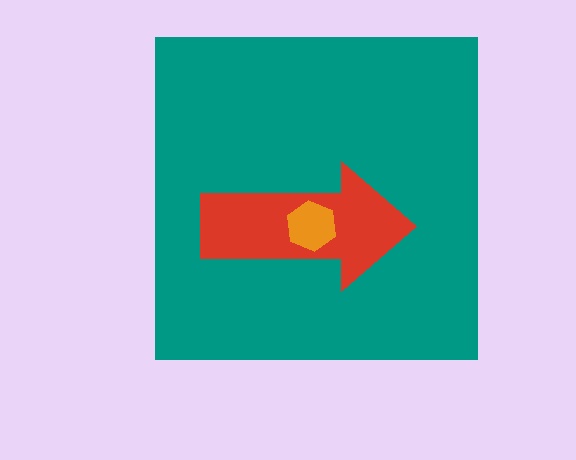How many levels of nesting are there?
3.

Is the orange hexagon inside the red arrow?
Yes.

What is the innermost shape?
The orange hexagon.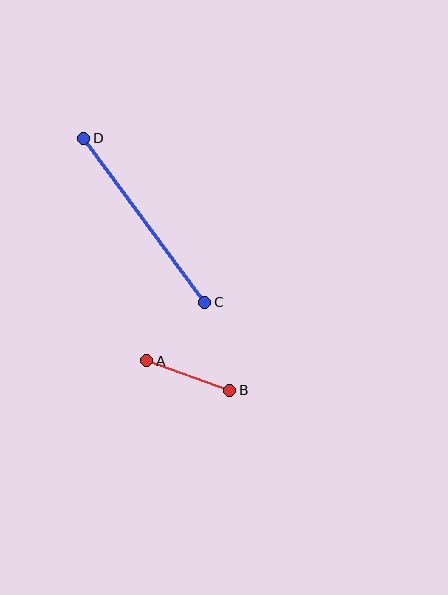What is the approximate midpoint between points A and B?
The midpoint is at approximately (188, 376) pixels.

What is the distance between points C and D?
The distance is approximately 204 pixels.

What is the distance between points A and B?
The distance is approximately 88 pixels.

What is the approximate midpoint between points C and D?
The midpoint is at approximately (144, 220) pixels.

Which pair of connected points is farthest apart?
Points C and D are farthest apart.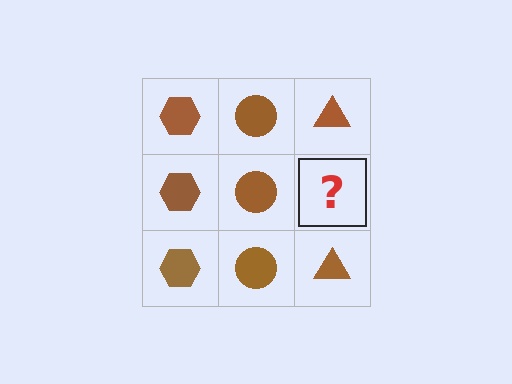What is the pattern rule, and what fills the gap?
The rule is that each column has a consistent shape. The gap should be filled with a brown triangle.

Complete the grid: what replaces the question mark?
The question mark should be replaced with a brown triangle.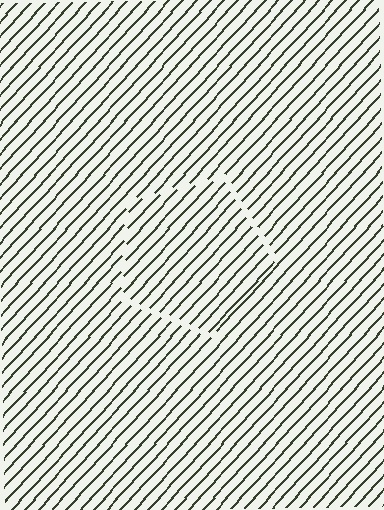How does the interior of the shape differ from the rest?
The interior of the shape contains the same grating, shifted by half a period — the contour is defined by the phase discontinuity where line-ends from the inner and outer gratings abut.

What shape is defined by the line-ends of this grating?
An illusory pentagon. The interior of the shape contains the same grating, shifted by half a period — the contour is defined by the phase discontinuity where line-ends from the inner and outer gratings abut.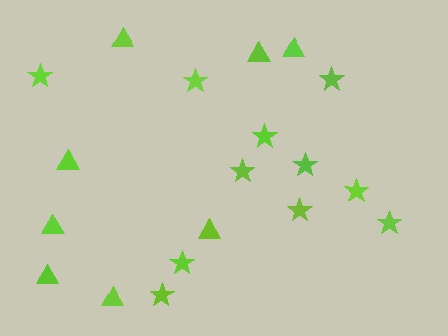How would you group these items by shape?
There are 2 groups: one group of stars (11) and one group of triangles (8).